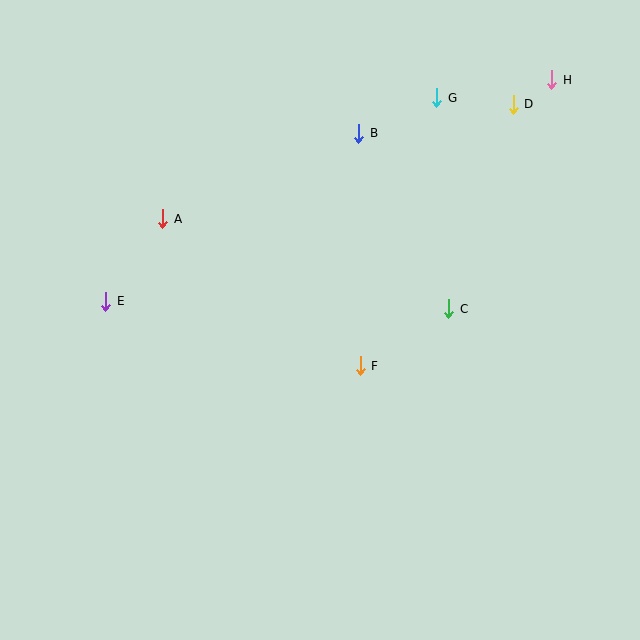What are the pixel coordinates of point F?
Point F is at (360, 366).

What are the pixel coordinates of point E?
Point E is at (106, 301).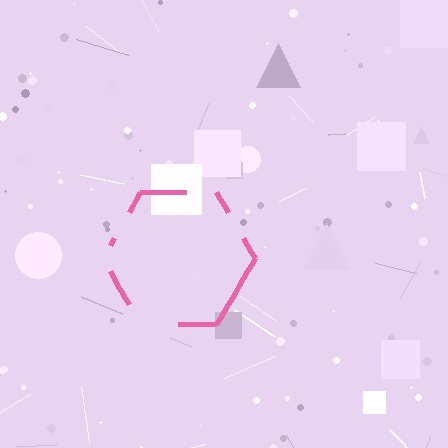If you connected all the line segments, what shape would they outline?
They would outline a hexagon.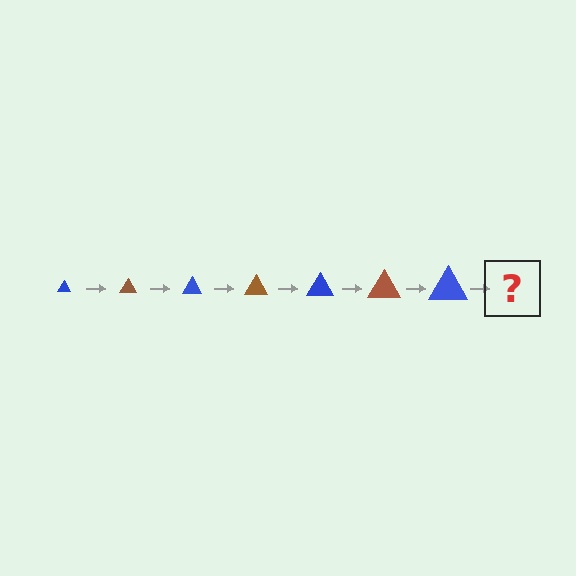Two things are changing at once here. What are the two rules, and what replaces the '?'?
The two rules are that the triangle grows larger each step and the color cycles through blue and brown. The '?' should be a brown triangle, larger than the previous one.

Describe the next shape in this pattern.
It should be a brown triangle, larger than the previous one.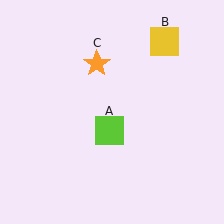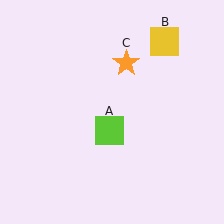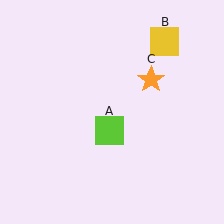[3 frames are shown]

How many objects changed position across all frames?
1 object changed position: orange star (object C).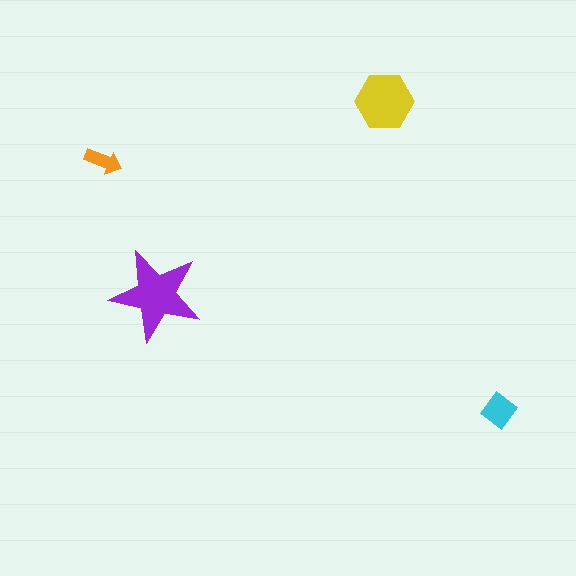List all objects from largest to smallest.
The purple star, the yellow hexagon, the cyan diamond, the orange arrow.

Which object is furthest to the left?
The orange arrow is leftmost.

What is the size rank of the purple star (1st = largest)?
1st.